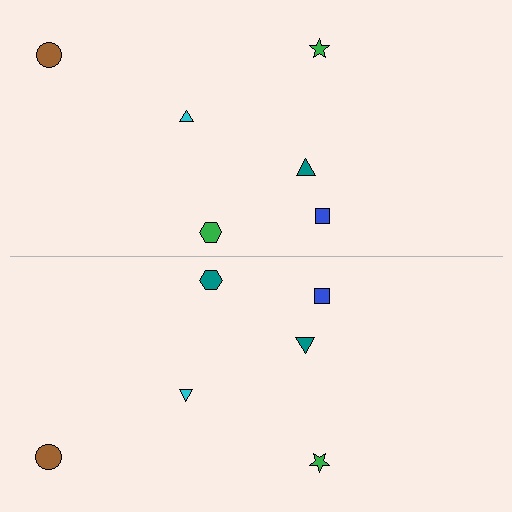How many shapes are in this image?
There are 12 shapes in this image.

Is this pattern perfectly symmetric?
No, the pattern is not perfectly symmetric. The teal hexagon on the bottom side breaks the symmetry — its mirror counterpart is green.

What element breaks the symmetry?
The teal hexagon on the bottom side breaks the symmetry — its mirror counterpart is green.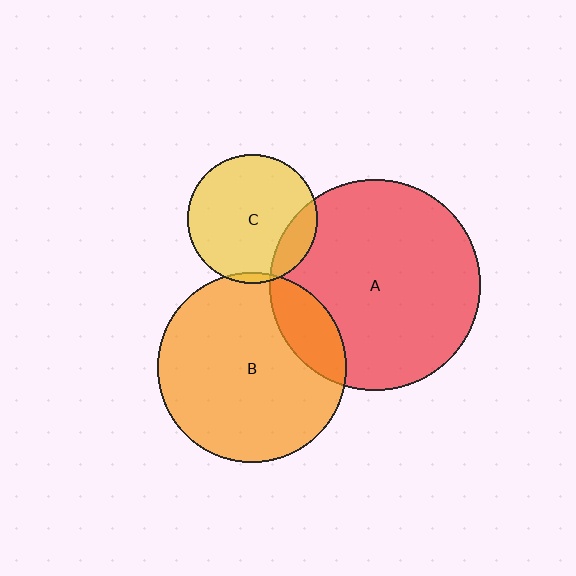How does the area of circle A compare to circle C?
Approximately 2.6 times.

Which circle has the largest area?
Circle A (red).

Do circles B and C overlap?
Yes.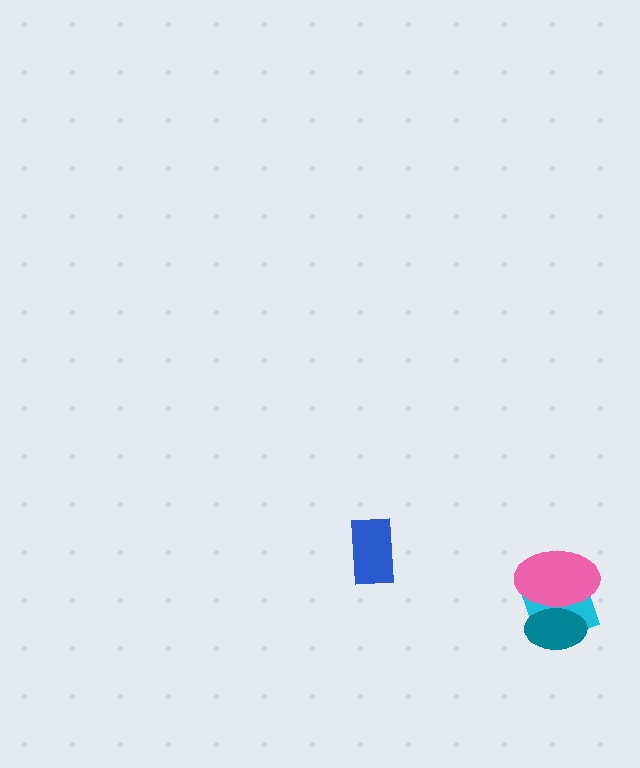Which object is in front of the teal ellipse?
The pink ellipse is in front of the teal ellipse.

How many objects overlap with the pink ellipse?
2 objects overlap with the pink ellipse.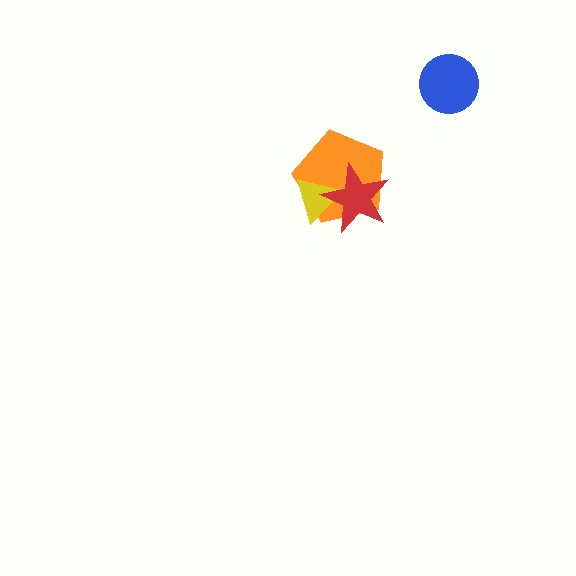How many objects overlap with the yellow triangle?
2 objects overlap with the yellow triangle.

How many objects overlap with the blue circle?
0 objects overlap with the blue circle.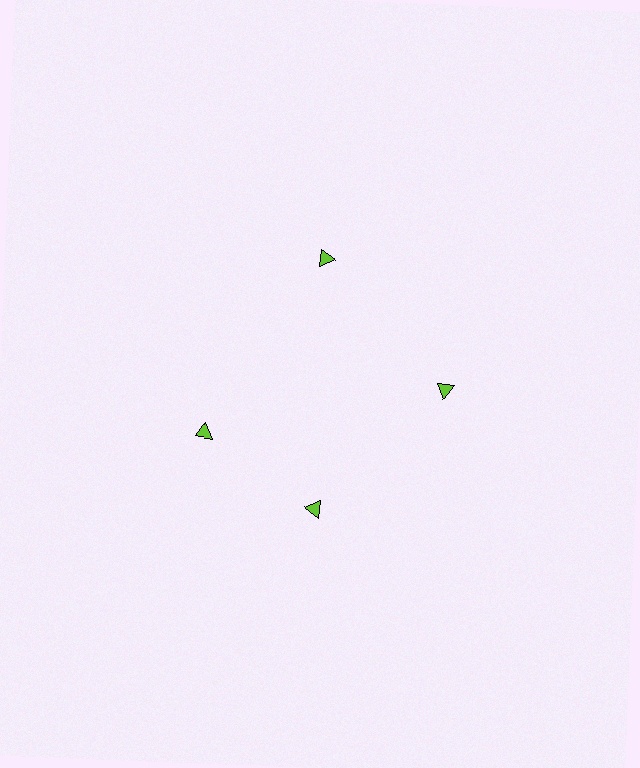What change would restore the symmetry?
The symmetry would be restored by rotating it back into even spacing with its neighbors so that all 4 triangles sit at equal angles and equal distance from the center.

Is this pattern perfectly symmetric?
No. The 4 lime triangles are arranged in a ring, but one element near the 9 o'clock position is rotated out of alignment along the ring, breaking the 4-fold rotational symmetry.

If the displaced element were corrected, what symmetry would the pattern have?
It would have 4-fold rotational symmetry — the pattern would map onto itself every 90 degrees.